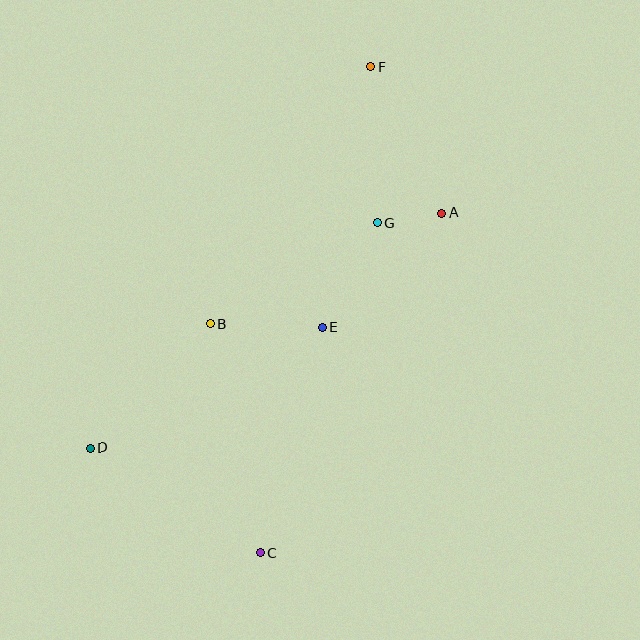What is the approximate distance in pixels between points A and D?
The distance between A and D is approximately 422 pixels.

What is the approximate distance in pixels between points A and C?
The distance between A and C is approximately 385 pixels.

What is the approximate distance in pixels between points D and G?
The distance between D and G is approximately 364 pixels.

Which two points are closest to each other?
Points A and G are closest to each other.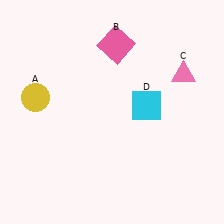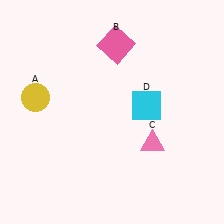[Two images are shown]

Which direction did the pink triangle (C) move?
The pink triangle (C) moved down.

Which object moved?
The pink triangle (C) moved down.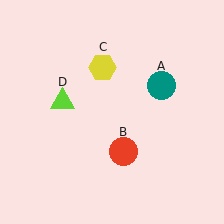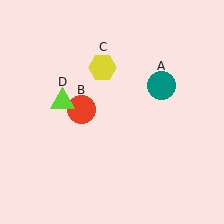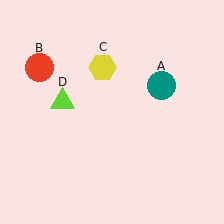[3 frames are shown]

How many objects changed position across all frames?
1 object changed position: red circle (object B).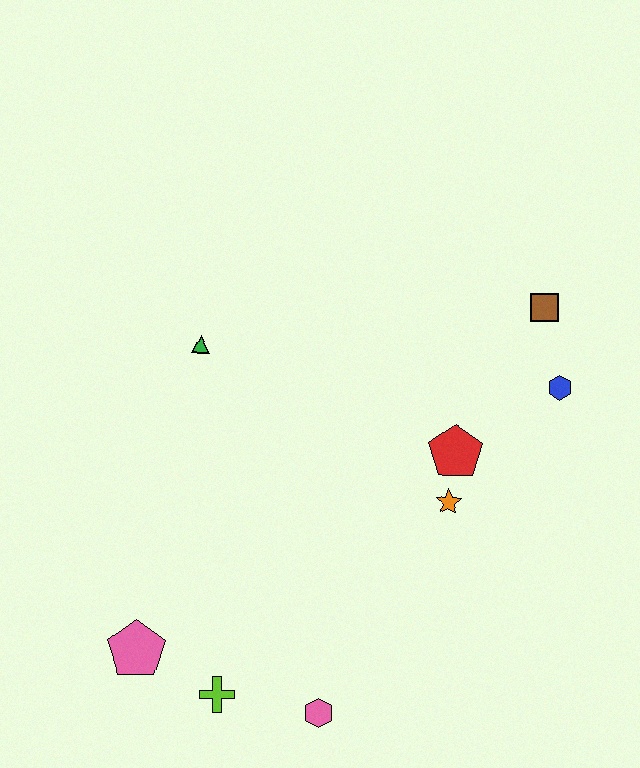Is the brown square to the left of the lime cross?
No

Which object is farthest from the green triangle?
The pink hexagon is farthest from the green triangle.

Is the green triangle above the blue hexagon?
Yes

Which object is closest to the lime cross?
The pink pentagon is closest to the lime cross.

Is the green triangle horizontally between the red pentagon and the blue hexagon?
No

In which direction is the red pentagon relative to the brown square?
The red pentagon is below the brown square.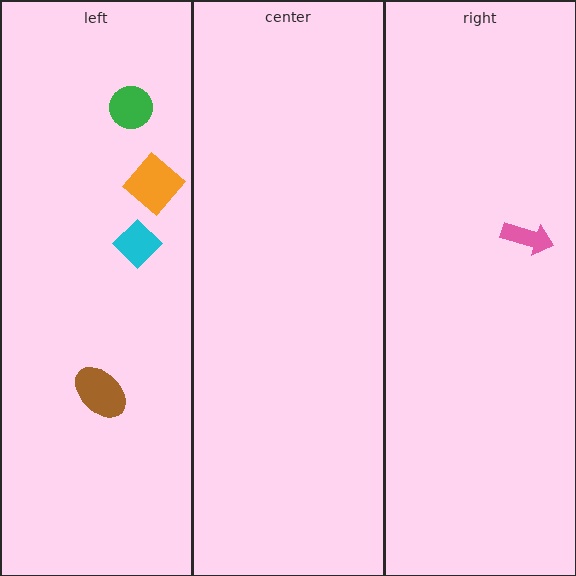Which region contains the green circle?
The left region.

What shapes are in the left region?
The cyan diamond, the green circle, the brown ellipse, the orange diamond.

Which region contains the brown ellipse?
The left region.